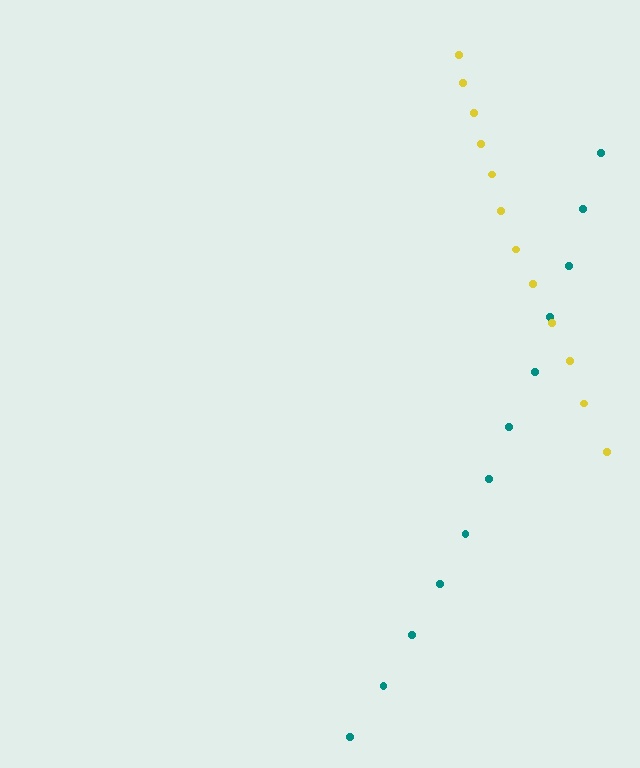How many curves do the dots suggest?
There are 2 distinct paths.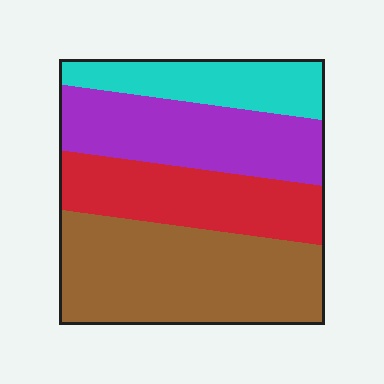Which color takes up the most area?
Brown, at roughly 35%.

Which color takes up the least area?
Cyan, at roughly 15%.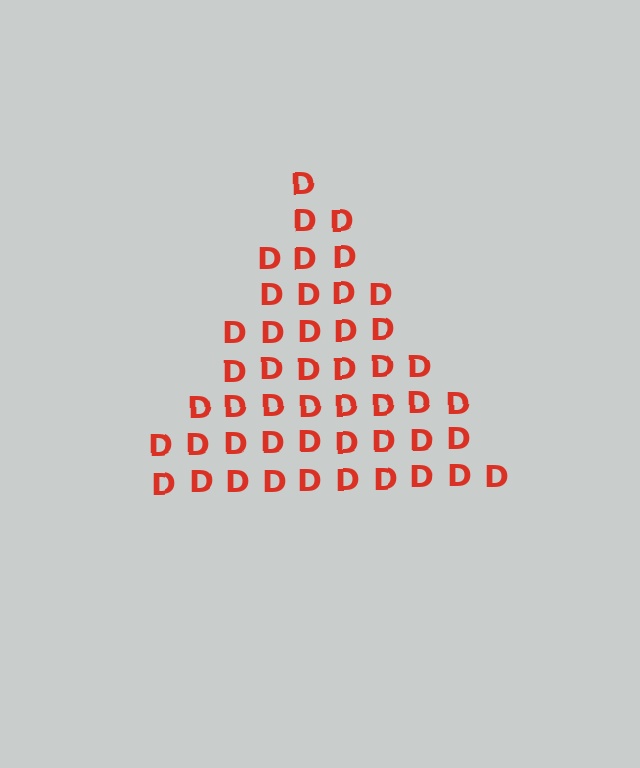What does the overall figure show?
The overall figure shows a triangle.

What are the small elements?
The small elements are letter D's.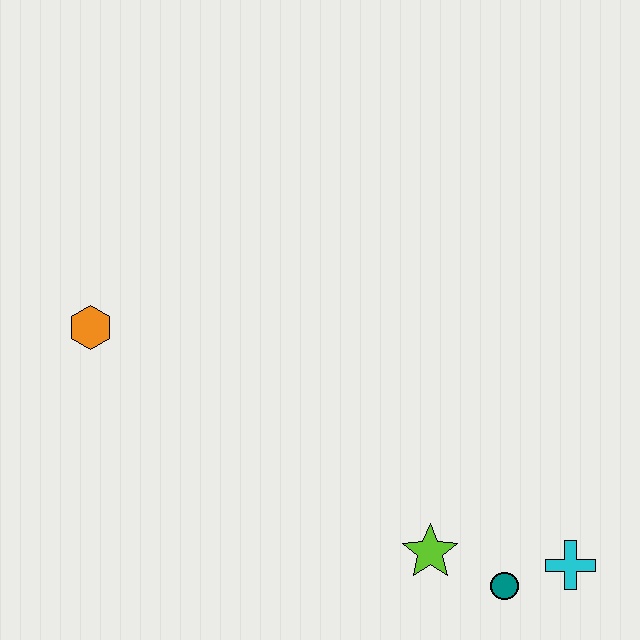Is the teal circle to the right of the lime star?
Yes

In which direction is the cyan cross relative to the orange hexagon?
The cyan cross is to the right of the orange hexagon.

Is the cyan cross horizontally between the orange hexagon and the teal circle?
No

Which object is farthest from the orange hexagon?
The cyan cross is farthest from the orange hexagon.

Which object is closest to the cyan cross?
The teal circle is closest to the cyan cross.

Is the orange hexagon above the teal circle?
Yes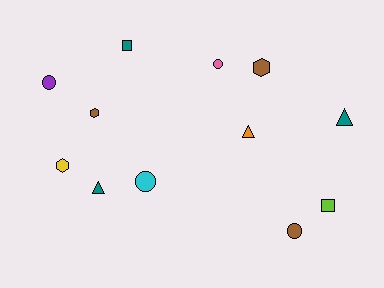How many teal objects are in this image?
There are 3 teal objects.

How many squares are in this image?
There are 2 squares.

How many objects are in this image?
There are 12 objects.